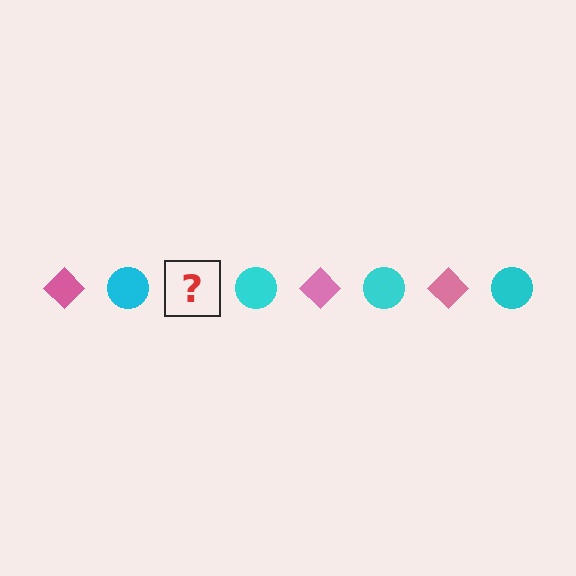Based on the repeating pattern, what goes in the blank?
The blank should be a pink diamond.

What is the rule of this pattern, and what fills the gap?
The rule is that the pattern alternates between pink diamond and cyan circle. The gap should be filled with a pink diamond.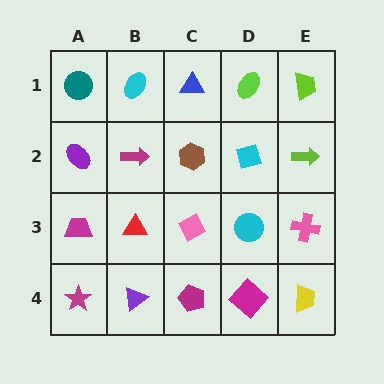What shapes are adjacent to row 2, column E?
A lime trapezoid (row 1, column E), a pink cross (row 3, column E), a cyan diamond (row 2, column D).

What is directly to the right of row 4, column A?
A purple triangle.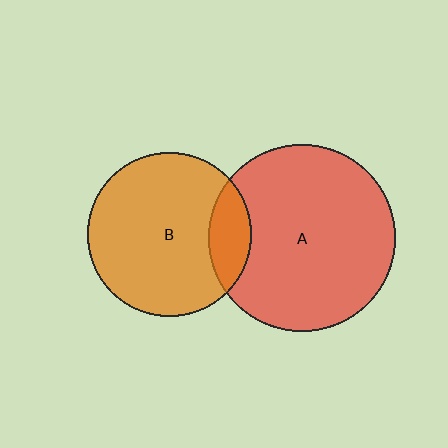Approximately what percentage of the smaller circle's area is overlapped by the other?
Approximately 15%.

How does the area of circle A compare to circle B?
Approximately 1.3 times.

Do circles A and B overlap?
Yes.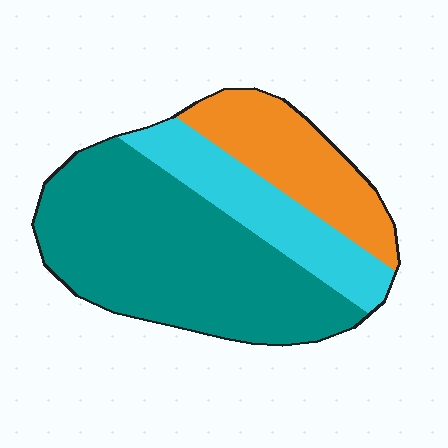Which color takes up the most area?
Teal, at roughly 55%.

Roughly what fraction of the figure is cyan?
Cyan covers roughly 20% of the figure.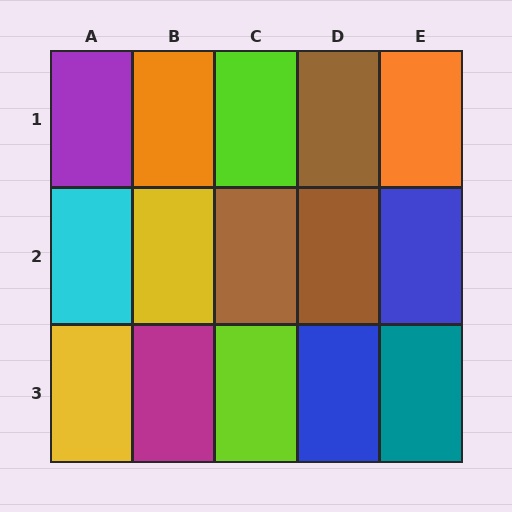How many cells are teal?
1 cell is teal.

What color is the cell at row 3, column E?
Teal.